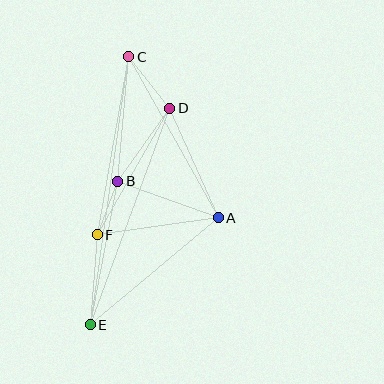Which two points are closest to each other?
Points B and F are closest to each other.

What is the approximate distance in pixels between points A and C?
The distance between A and C is approximately 184 pixels.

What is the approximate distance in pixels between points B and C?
The distance between B and C is approximately 125 pixels.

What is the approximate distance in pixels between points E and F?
The distance between E and F is approximately 90 pixels.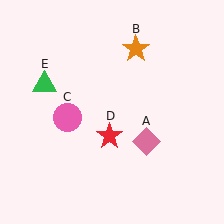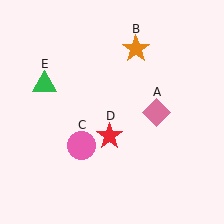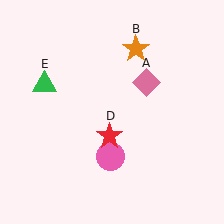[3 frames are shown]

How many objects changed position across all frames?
2 objects changed position: pink diamond (object A), pink circle (object C).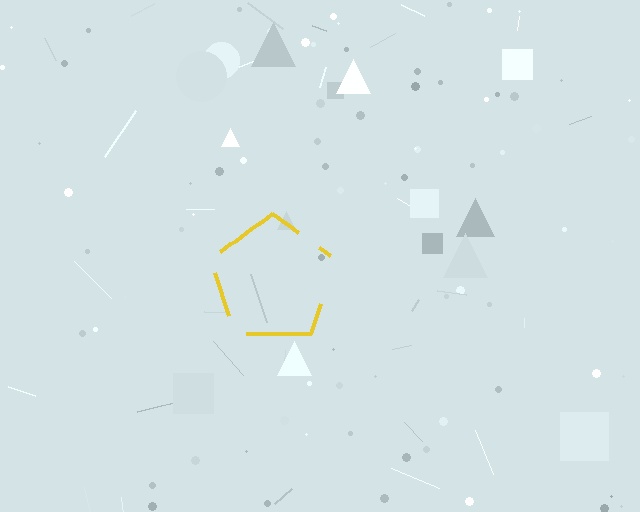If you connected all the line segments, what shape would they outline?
They would outline a pentagon.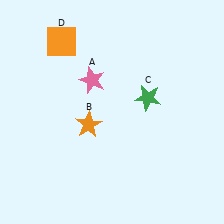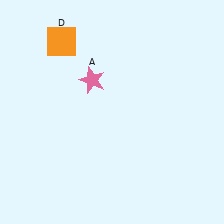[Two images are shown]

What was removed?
The green star (C), the orange star (B) were removed in Image 2.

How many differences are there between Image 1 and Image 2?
There are 2 differences between the two images.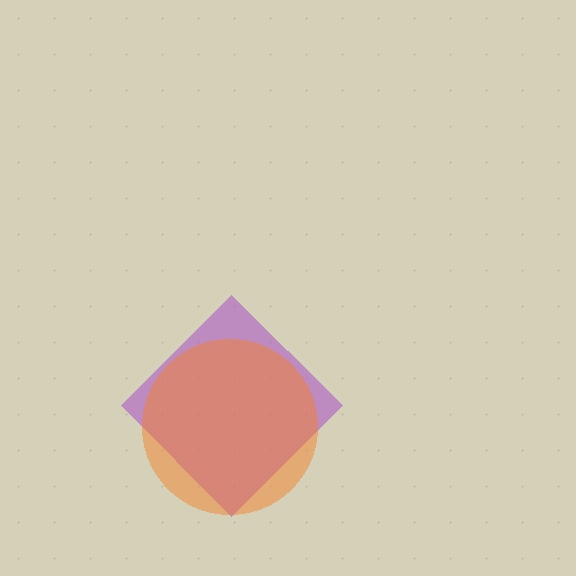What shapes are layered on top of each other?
The layered shapes are: a purple diamond, an orange circle.